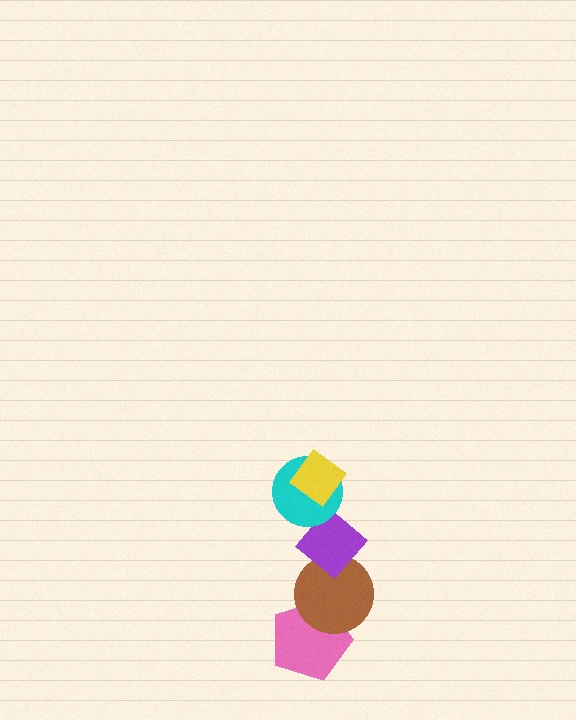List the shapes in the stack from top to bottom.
From top to bottom: the yellow diamond, the cyan circle, the purple diamond, the brown circle, the pink pentagon.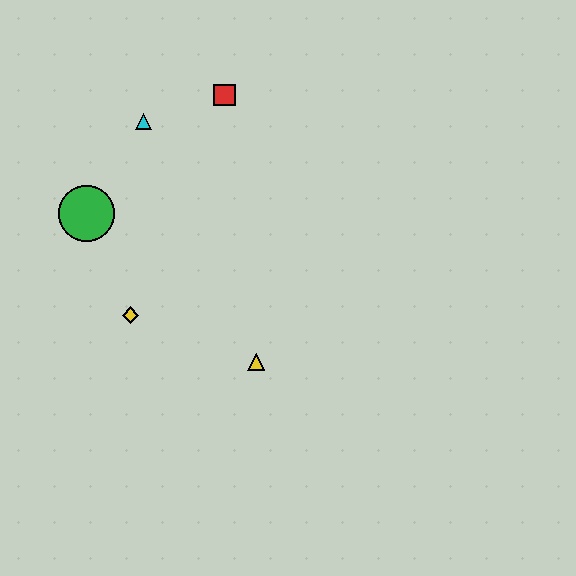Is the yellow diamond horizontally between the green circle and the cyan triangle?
Yes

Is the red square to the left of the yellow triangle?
Yes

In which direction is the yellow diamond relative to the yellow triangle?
The yellow diamond is to the left of the yellow triangle.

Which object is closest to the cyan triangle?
The red square is closest to the cyan triangle.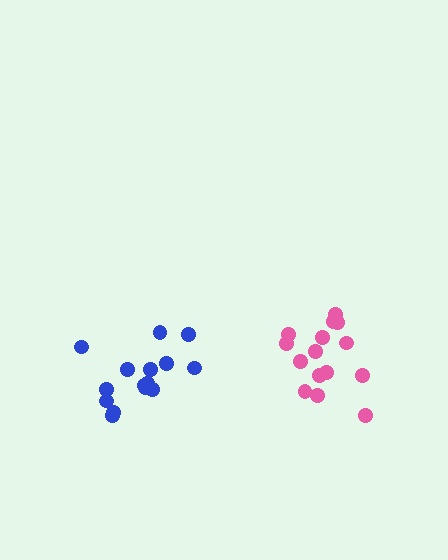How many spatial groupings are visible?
There are 2 spatial groupings.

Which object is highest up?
The pink cluster is topmost.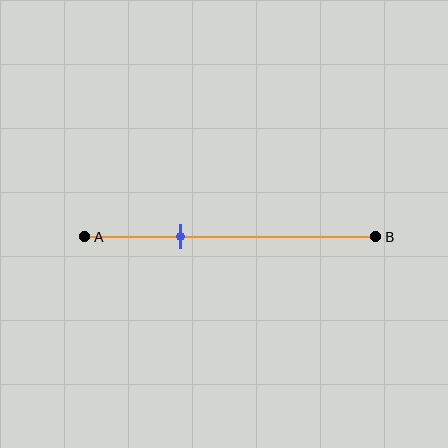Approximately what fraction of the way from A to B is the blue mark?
The blue mark is approximately 35% of the way from A to B.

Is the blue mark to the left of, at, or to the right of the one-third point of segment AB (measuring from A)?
The blue mark is approximately at the one-third point of segment AB.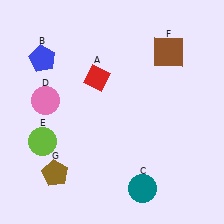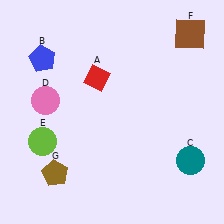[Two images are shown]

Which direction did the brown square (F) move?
The brown square (F) moved right.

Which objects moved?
The objects that moved are: the teal circle (C), the brown square (F).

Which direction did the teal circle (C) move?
The teal circle (C) moved right.